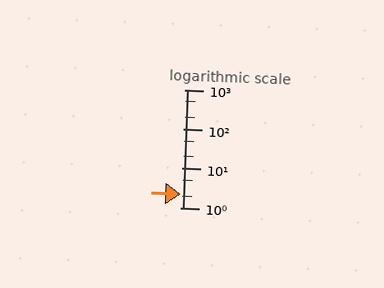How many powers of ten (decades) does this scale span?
The scale spans 3 decades, from 1 to 1000.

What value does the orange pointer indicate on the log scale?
The pointer indicates approximately 2.2.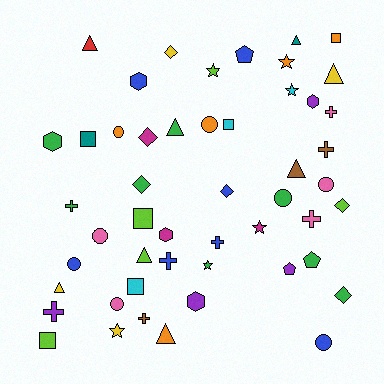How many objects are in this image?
There are 50 objects.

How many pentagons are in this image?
There are 3 pentagons.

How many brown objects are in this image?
There are 3 brown objects.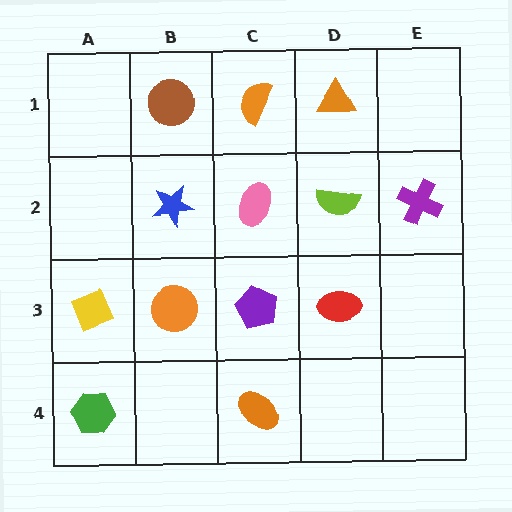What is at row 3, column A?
A yellow diamond.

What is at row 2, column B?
A blue star.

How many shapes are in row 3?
4 shapes.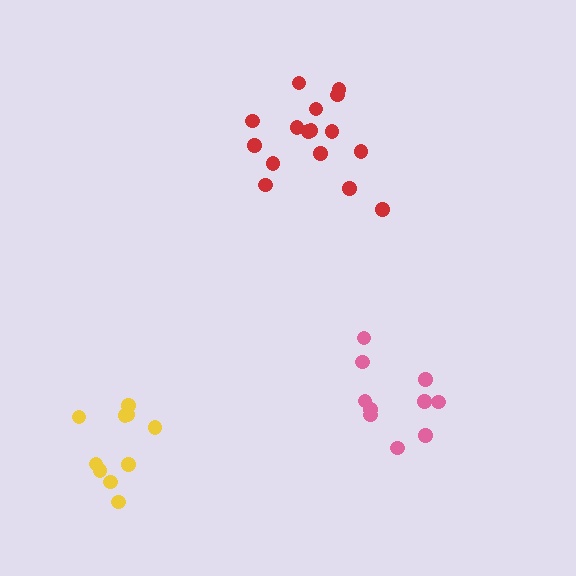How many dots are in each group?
Group 1: 16 dots, Group 2: 10 dots, Group 3: 10 dots (36 total).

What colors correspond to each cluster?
The clusters are colored: red, pink, yellow.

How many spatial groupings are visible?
There are 3 spatial groupings.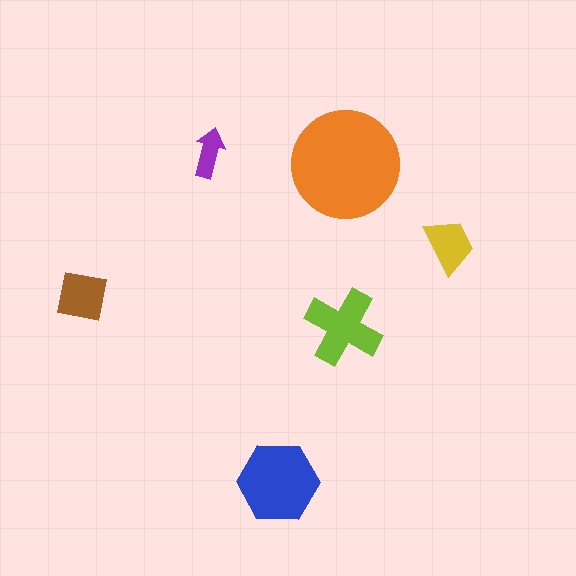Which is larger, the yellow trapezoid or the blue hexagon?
The blue hexagon.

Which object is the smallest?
The purple arrow.